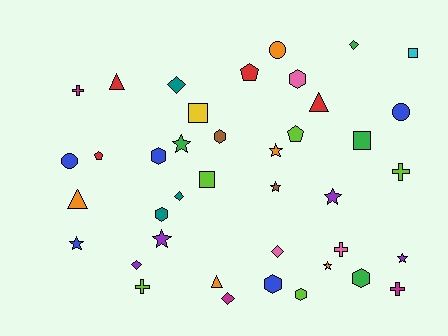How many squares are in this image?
There are 4 squares.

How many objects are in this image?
There are 40 objects.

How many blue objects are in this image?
There are 5 blue objects.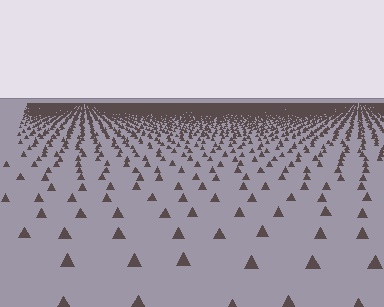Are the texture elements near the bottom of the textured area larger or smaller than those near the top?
Larger. Near the bottom, elements are closer to the viewer and appear at a bigger on-screen size.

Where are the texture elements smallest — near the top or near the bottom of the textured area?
Near the top.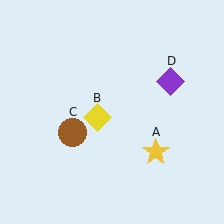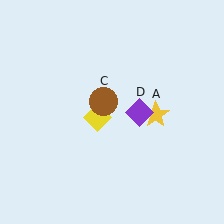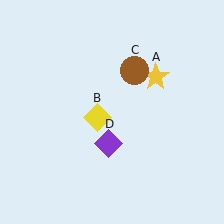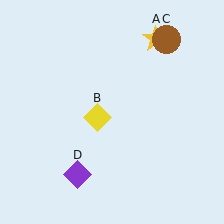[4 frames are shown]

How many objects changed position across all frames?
3 objects changed position: yellow star (object A), brown circle (object C), purple diamond (object D).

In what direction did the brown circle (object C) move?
The brown circle (object C) moved up and to the right.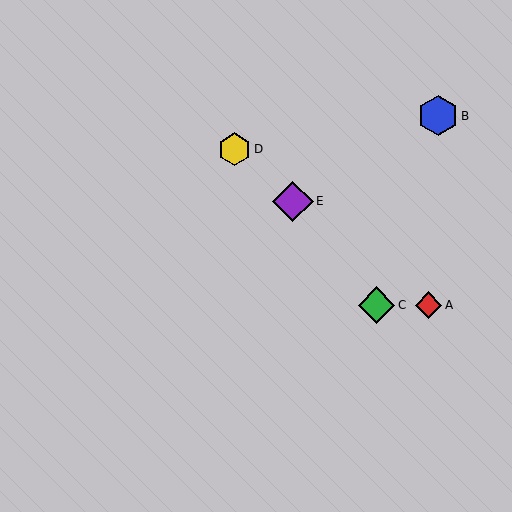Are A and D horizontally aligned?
No, A is at y≈305 and D is at y≈149.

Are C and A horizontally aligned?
Yes, both are at y≈305.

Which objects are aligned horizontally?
Objects A, C are aligned horizontally.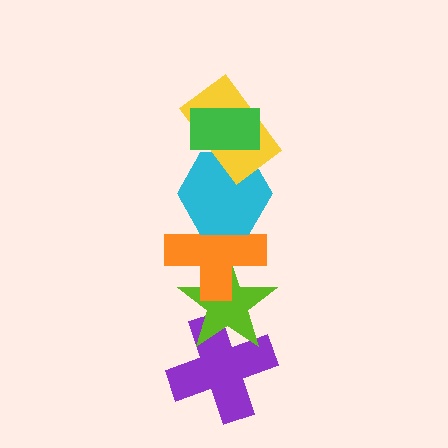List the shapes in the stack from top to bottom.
From top to bottom: the green rectangle, the yellow rectangle, the cyan hexagon, the orange cross, the lime star, the purple cross.